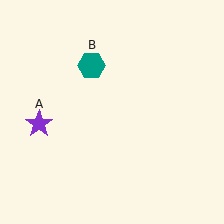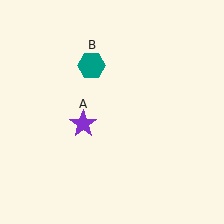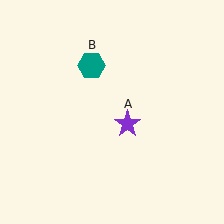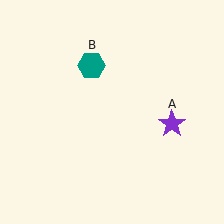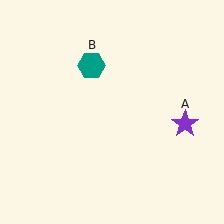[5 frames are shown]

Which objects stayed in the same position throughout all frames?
Teal hexagon (object B) remained stationary.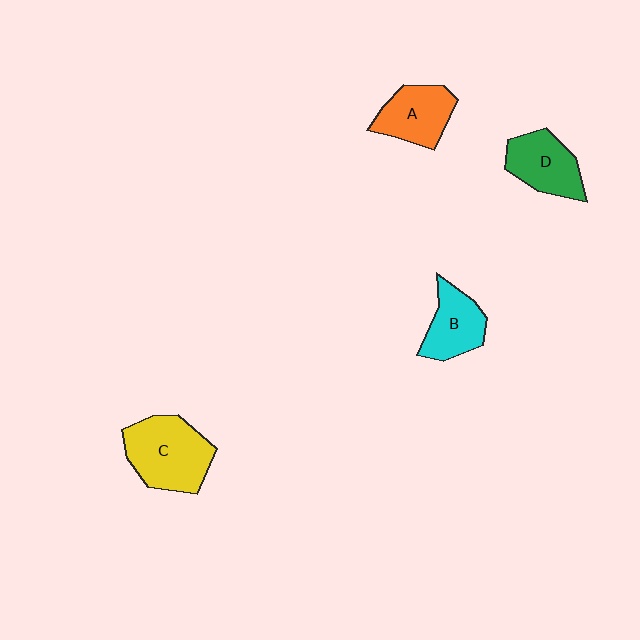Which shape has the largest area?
Shape C (yellow).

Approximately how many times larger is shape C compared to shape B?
Approximately 1.5 times.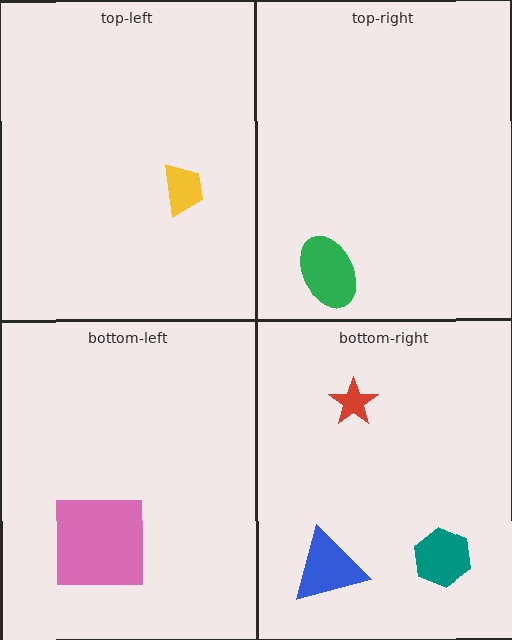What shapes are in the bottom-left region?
The pink square.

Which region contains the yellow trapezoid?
The top-left region.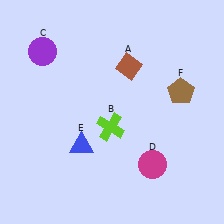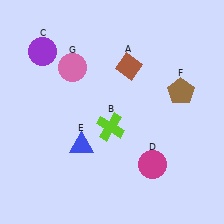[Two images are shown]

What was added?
A pink circle (G) was added in Image 2.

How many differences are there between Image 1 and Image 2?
There is 1 difference between the two images.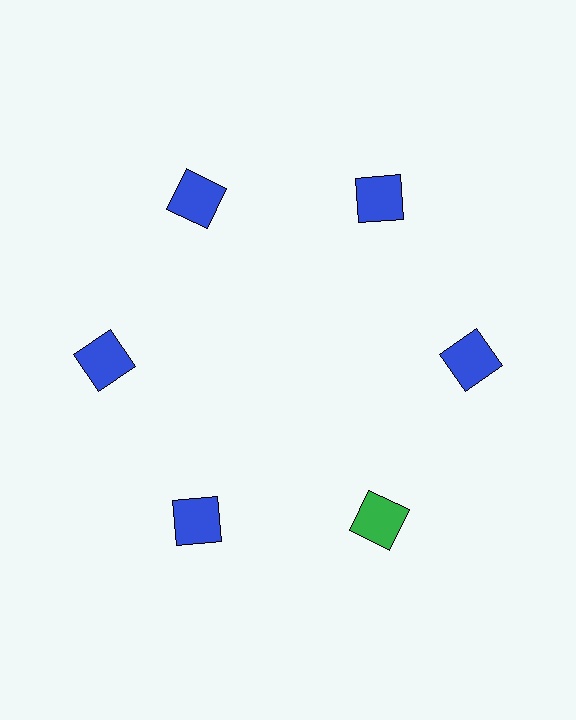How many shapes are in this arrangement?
There are 6 shapes arranged in a ring pattern.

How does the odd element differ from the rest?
It has a different color: green instead of blue.